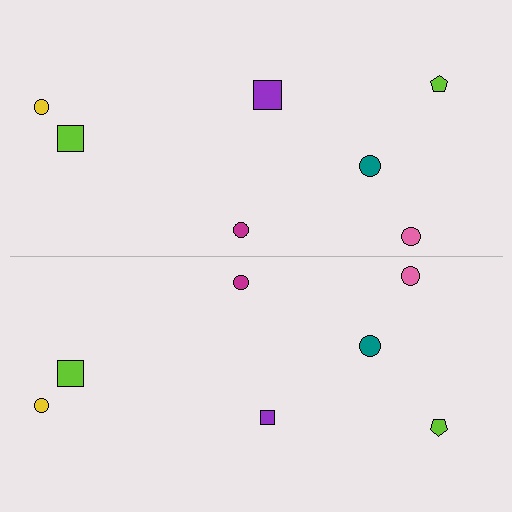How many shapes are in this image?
There are 14 shapes in this image.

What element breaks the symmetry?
The purple square on the bottom side has a different size than its mirror counterpart.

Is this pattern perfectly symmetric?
No, the pattern is not perfectly symmetric. The purple square on the bottom side has a different size than its mirror counterpart.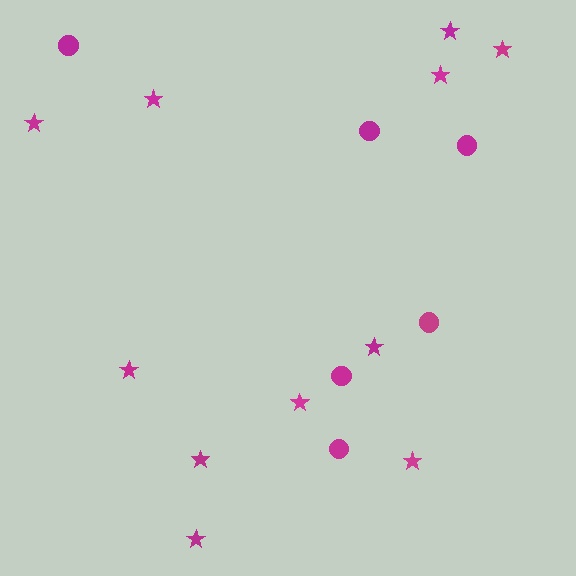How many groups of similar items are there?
There are 2 groups: one group of circles (6) and one group of stars (11).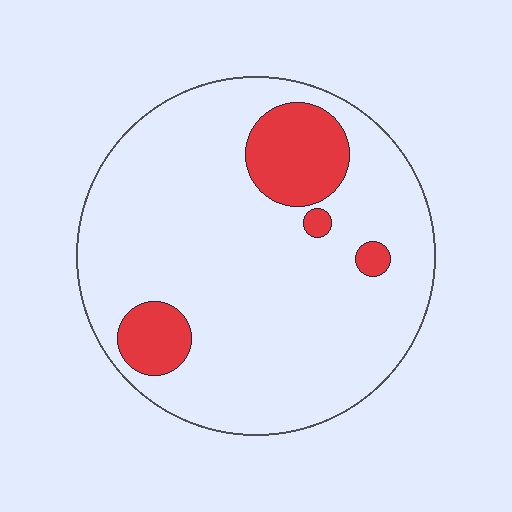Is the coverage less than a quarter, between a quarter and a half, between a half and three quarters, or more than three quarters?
Less than a quarter.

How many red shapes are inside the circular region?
4.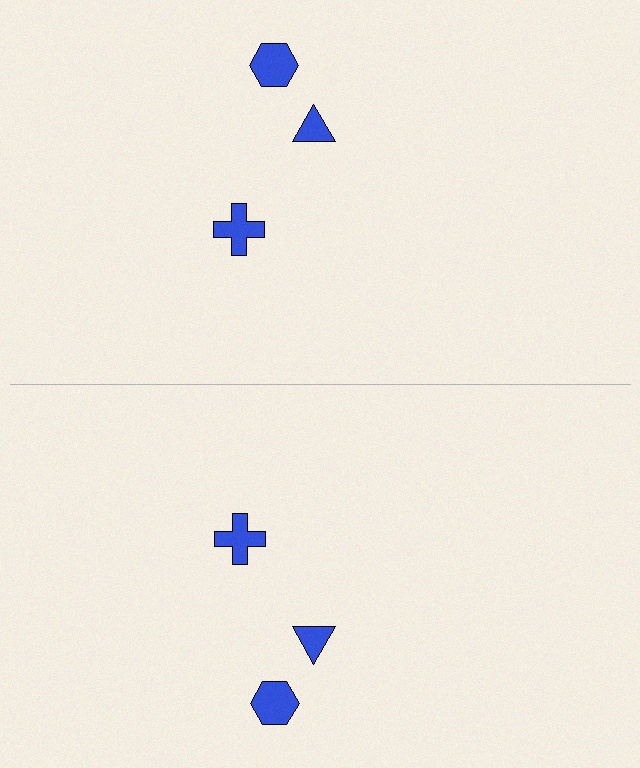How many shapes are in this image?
There are 6 shapes in this image.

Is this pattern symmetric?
Yes, this pattern has bilateral (reflection) symmetry.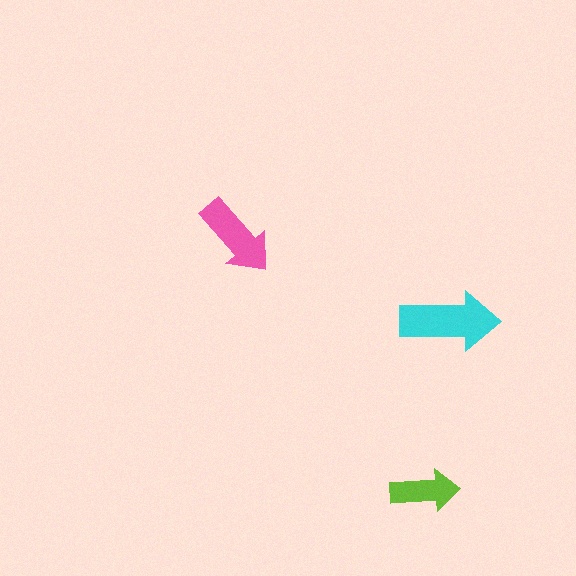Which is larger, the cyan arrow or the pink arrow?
The cyan one.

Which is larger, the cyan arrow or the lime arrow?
The cyan one.